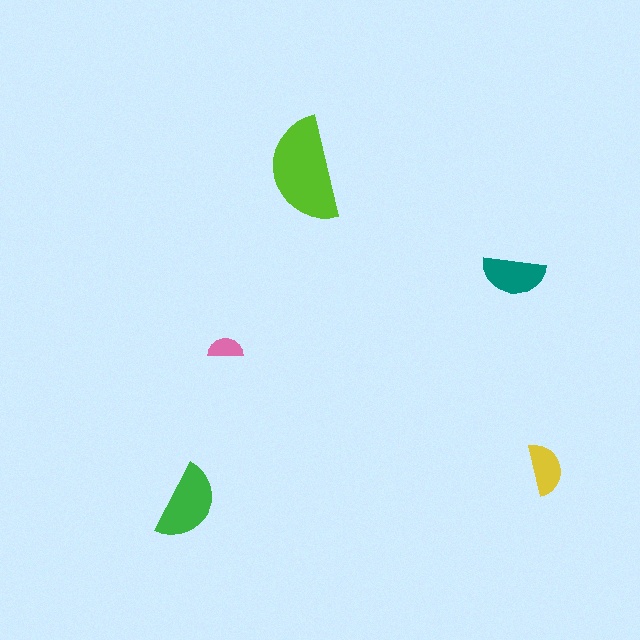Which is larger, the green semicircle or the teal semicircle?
The green one.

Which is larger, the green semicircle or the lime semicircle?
The lime one.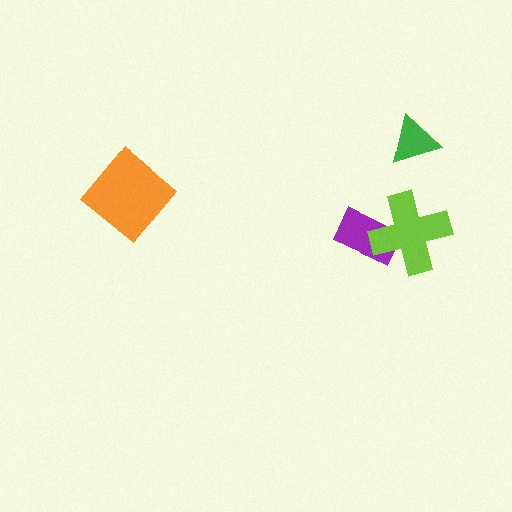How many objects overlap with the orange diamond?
0 objects overlap with the orange diamond.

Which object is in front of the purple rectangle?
The lime cross is in front of the purple rectangle.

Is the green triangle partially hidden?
No, no other shape covers it.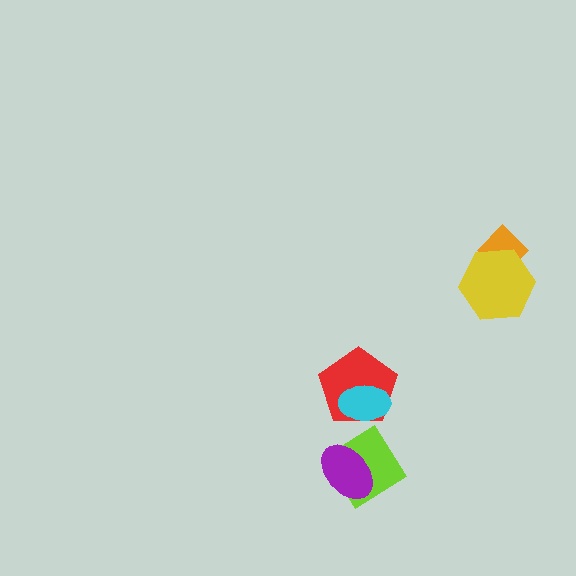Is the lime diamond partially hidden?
Yes, it is partially covered by another shape.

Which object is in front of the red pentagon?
The cyan ellipse is in front of the red pentagon.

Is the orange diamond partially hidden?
Yes, it is partially covered by another shape.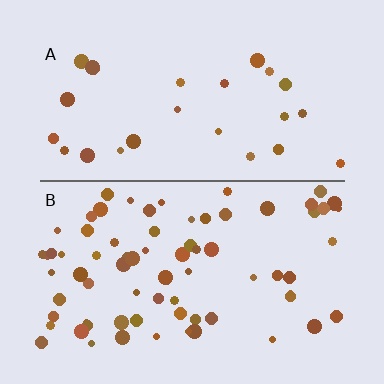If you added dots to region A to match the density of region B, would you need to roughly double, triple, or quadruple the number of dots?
Approximately triple.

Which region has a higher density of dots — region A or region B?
B (the bottom).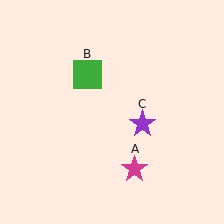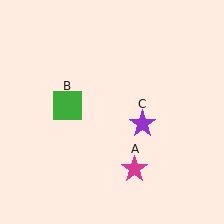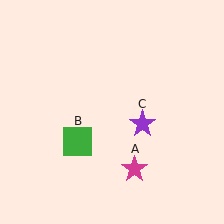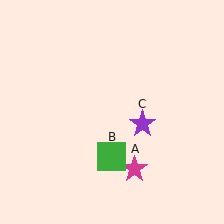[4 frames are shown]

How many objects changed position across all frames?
1 object changed position: green square (object B).